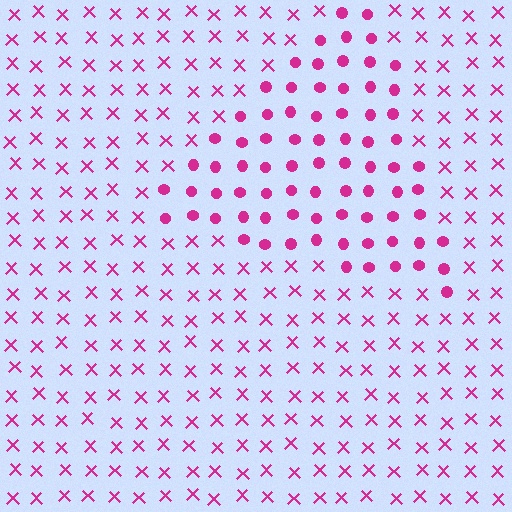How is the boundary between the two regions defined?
The boundary is defined by a change in element shape: circles inside vs. X marks outside. All elements share the same color and spacing.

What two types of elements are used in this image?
The image uses circles inside the triangle region and X marks outside it.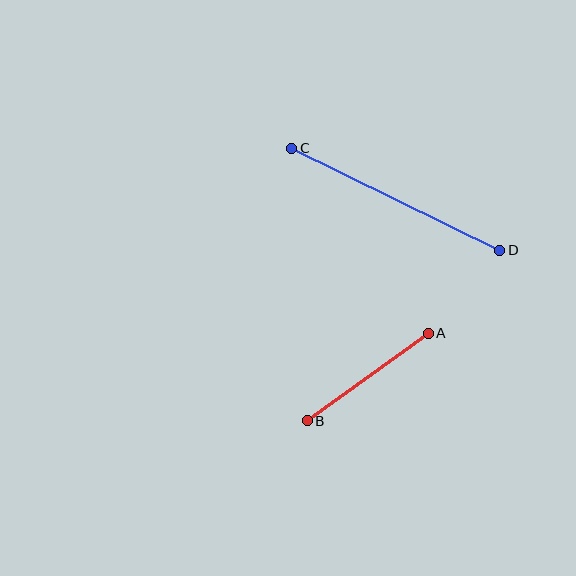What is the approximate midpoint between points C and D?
The midpoint is at approximately (396, 199) pixels.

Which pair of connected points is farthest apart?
Points C and D are farthest apart.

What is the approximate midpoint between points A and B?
The midpoint is at approximately (368, 377) pixels.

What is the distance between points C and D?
The distance is approximately 231 pixels.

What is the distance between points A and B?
The distance is approximately 149 pixels.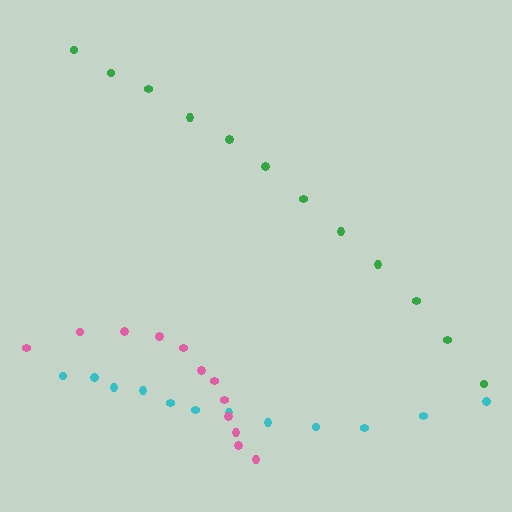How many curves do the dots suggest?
There are 3 distinct paths.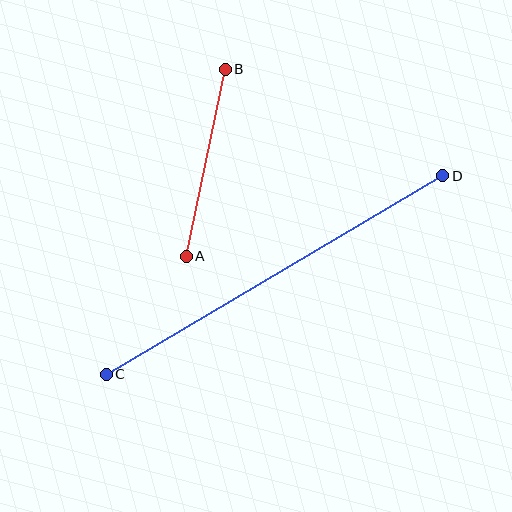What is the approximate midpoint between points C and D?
The midpoint is at approximately (274, 275) pixels.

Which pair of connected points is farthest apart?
Points C and D are farthest apart.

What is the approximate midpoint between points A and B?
The midpoint is at approximately (206, 163) pixels.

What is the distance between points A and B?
The distance is approximately 191 pixels.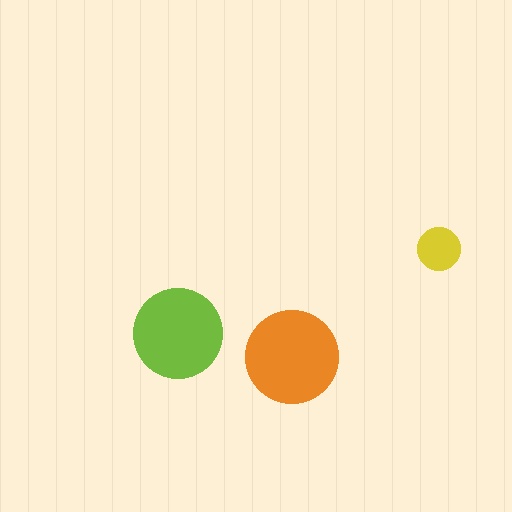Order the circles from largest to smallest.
the orange one, the lime one, the yellow one.